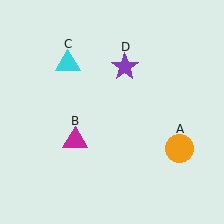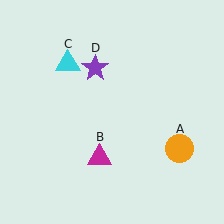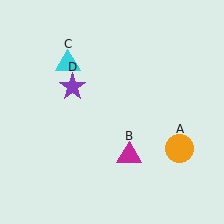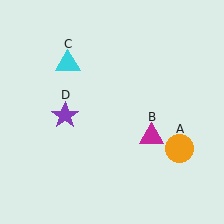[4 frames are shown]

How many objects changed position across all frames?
2 objects changed position: magenta triangle (object B), purple star (object D).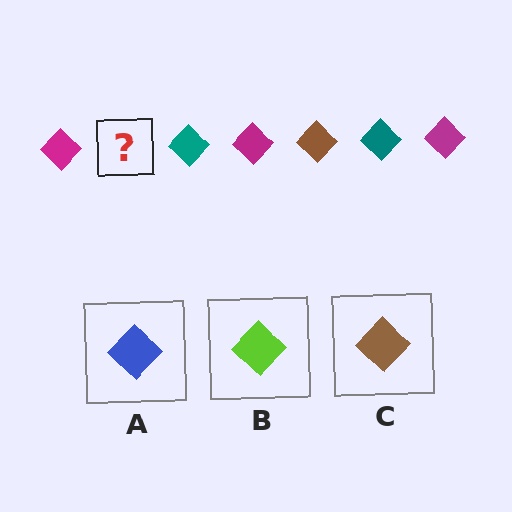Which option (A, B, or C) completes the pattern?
C.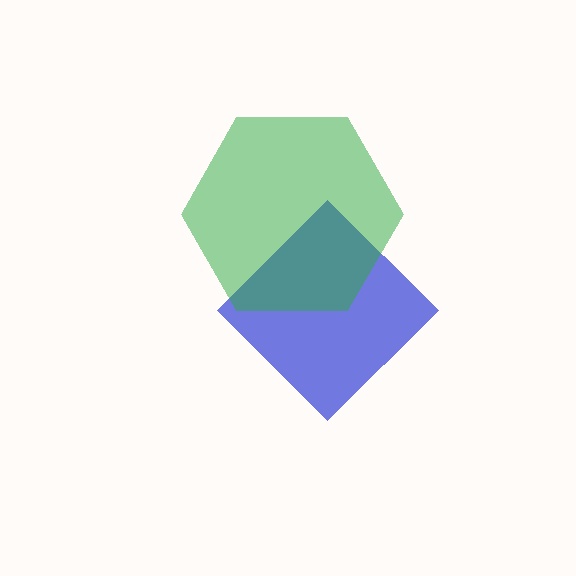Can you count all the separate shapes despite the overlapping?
Yes, there are 2 separate shapes.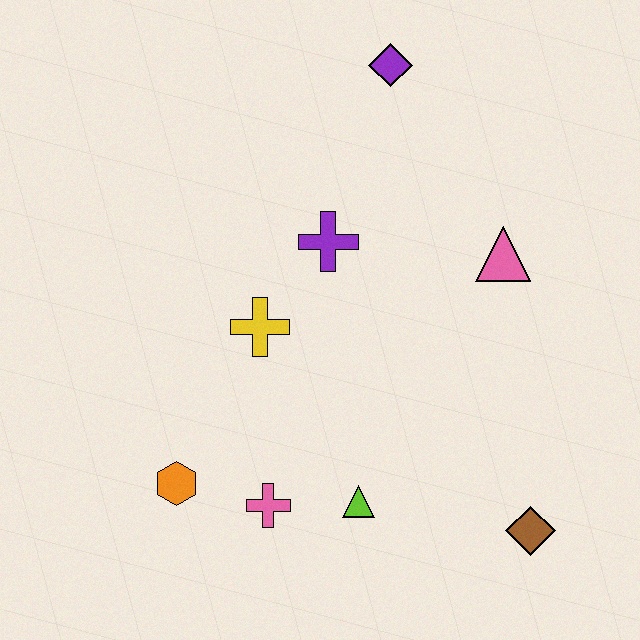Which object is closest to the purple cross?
The yellow cross is closest to the purple cross.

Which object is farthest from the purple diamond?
The brown diamond is farthest from the purple diamond.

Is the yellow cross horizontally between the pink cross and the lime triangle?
No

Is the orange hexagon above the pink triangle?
No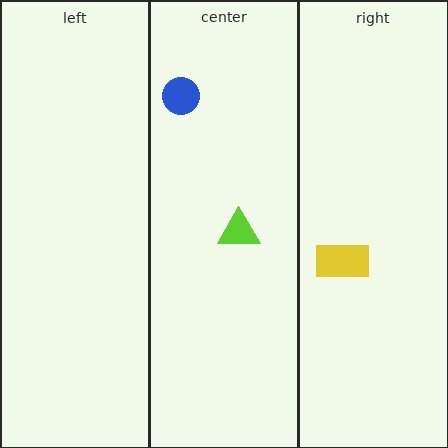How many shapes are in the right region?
1.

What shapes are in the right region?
The yellow rectangle.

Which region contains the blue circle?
The center region.